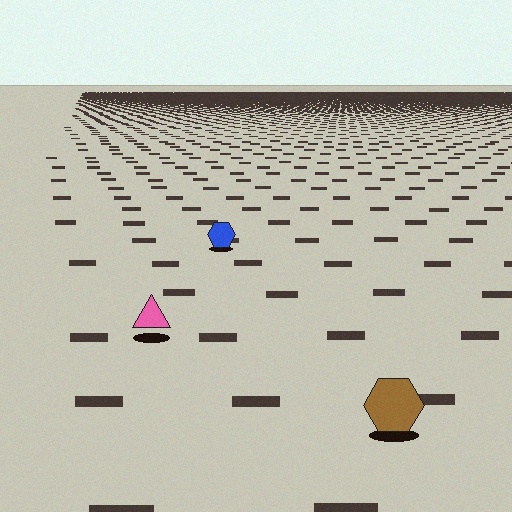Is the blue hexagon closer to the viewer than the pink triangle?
No. The pink triangle is closer — you can tell from the texture gradient: the ground texture is coarser near it.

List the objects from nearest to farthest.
From nearest to farthest: the brown hexagon, the pink triangle, the blue hexagon.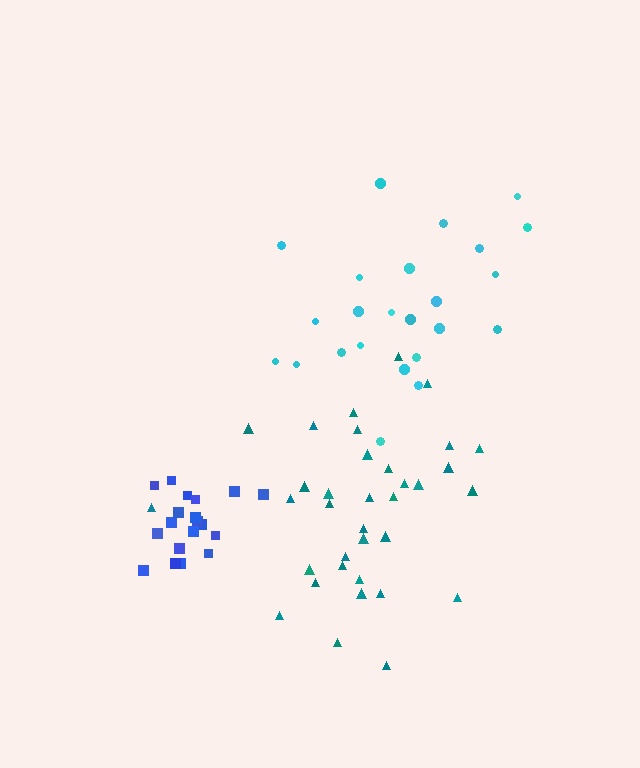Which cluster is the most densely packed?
Blue.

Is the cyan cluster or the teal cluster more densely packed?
Teal.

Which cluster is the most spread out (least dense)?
Cyan.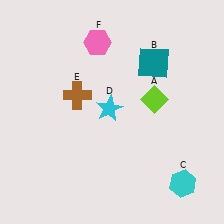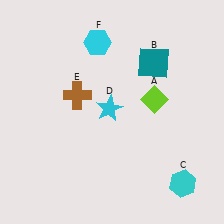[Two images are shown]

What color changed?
The hexagon (F) changed from pink in Image 1 to cyan in Image 2.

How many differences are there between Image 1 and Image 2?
There is 1 difference between the two images.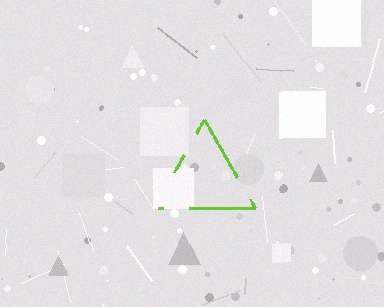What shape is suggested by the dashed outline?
The dashed outline suggests a triangle.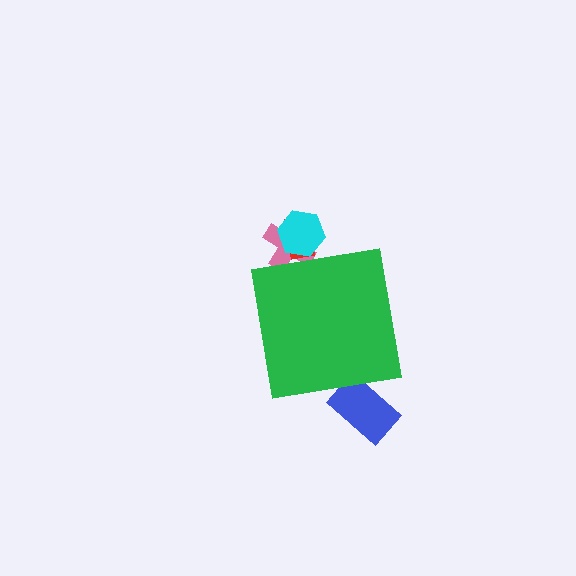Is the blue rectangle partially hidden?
Yes, the blue rectangle is partially hidden behind the green square.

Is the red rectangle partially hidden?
Yes, the red rectangle is partially hidden behind the green square.